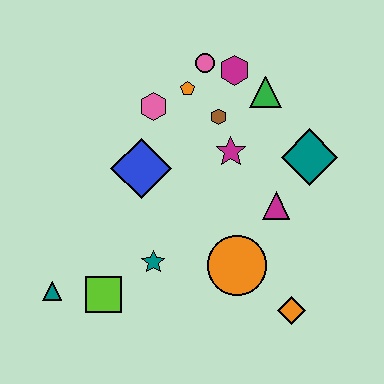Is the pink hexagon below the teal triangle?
No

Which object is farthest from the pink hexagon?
The orange diamond is farthest from the pink hexagon.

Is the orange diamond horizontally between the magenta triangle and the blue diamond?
No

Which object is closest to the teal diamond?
The magenta triangle is closest to the teal diamond.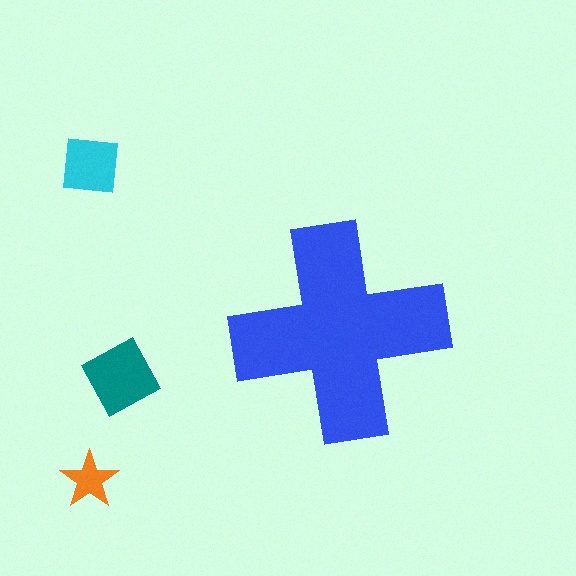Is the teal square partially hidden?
No, the teal square is fully visible.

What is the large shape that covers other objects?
A blue cross.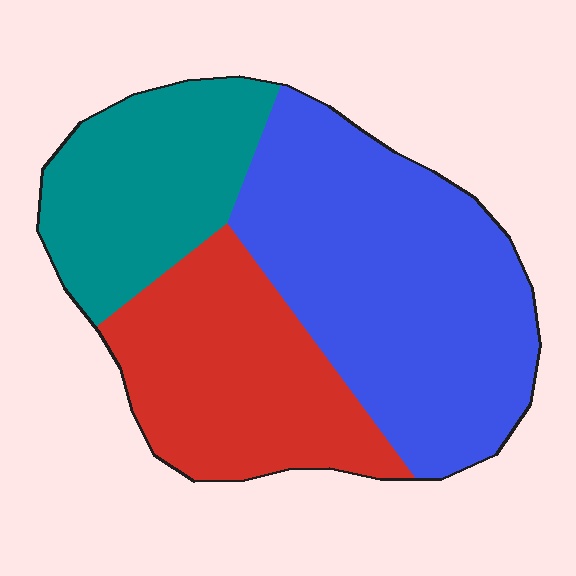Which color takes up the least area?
Teal, at roughly 25%.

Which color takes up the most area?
Blue, at roughly 45%.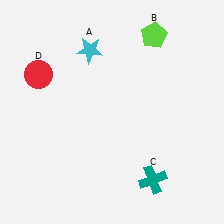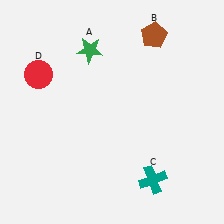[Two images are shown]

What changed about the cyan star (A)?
In Image 1, A is cyan. In Image 2, it changed to green.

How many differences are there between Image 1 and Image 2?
There are 2 differences between the two images.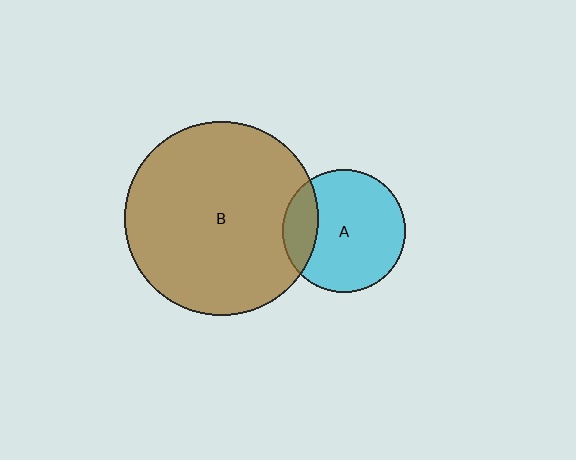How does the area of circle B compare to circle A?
Approximately 2.5 times.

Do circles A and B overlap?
Yes.